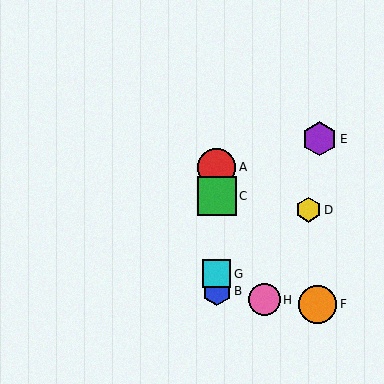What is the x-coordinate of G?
Object G is at x≈217.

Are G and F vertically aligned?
No, G is at x≈217 and F is at x≈318.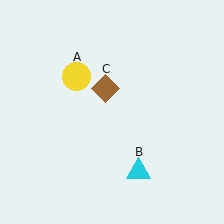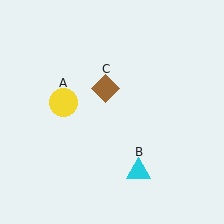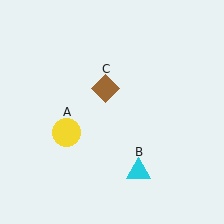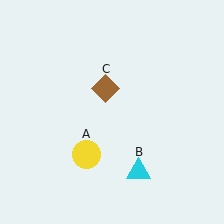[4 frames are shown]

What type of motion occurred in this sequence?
The yellow circle (object A) rotated counterclockwise around the center of the scene.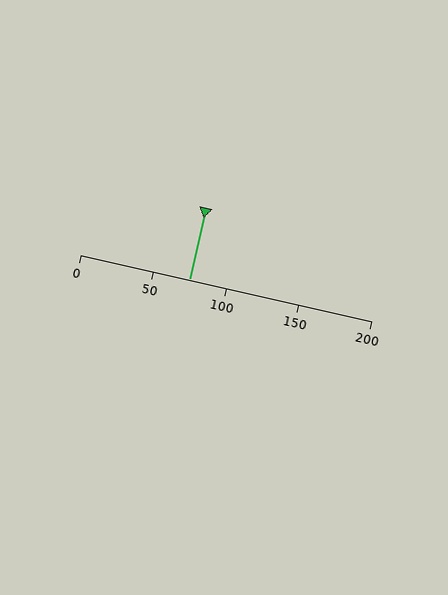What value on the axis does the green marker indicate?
The marker indicates approximately 75.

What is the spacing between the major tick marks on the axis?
The major ticks are spaced 50 apart.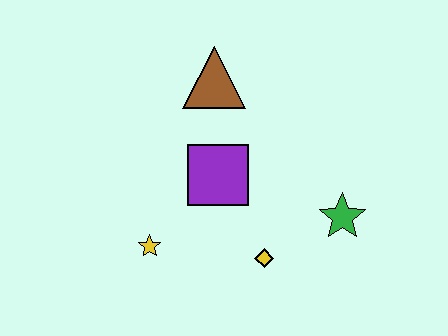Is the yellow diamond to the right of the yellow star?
Yes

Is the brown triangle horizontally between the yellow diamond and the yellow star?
Yes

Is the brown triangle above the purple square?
Yes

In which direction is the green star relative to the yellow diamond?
The green star is to the right of the yellow diamond.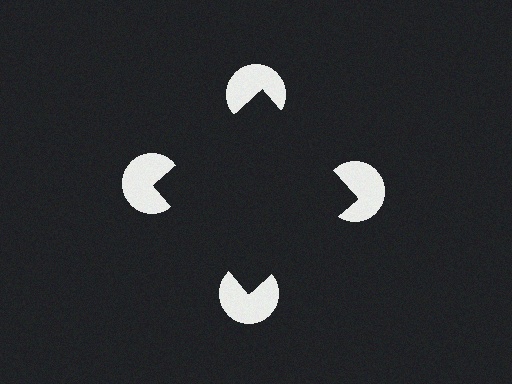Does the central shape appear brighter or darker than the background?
It typically appears slightly darker than the background, even though no actual brightness change is drawn.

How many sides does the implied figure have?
4 sides.